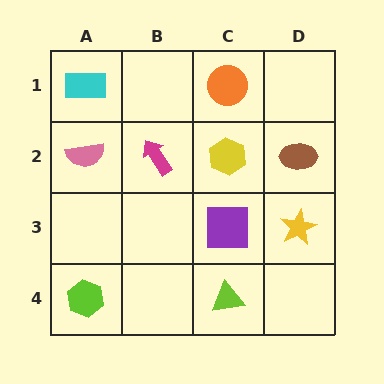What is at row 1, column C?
An orange circle.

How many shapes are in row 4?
2 shapes.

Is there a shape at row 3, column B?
No, that cell is empty.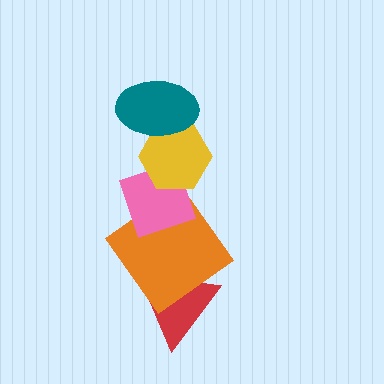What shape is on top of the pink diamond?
The yellow hexagon is on top of the pink diamond.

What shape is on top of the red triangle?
The orange diamond is on top of the red triangle.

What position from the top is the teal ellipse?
The teal ellipse is 1st from the top.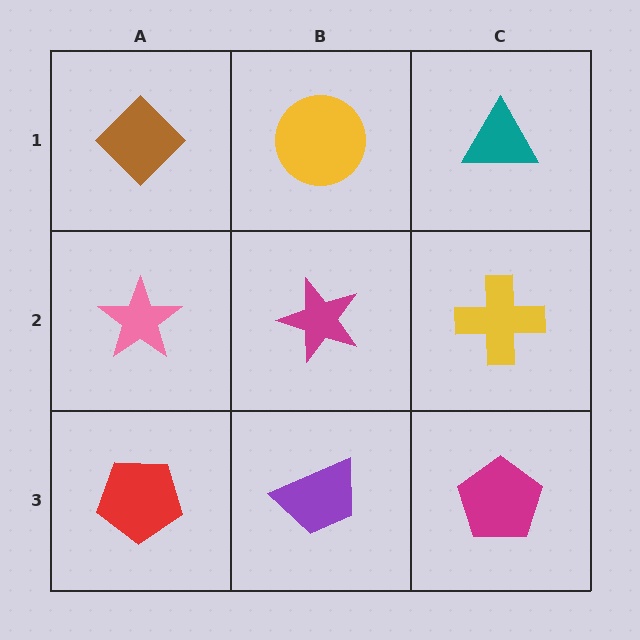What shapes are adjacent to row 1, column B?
A magenta star (row 2, column B), a brown diamond (row 1, column A), a teal triangle (row 1, column C).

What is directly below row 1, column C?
A yellow cross.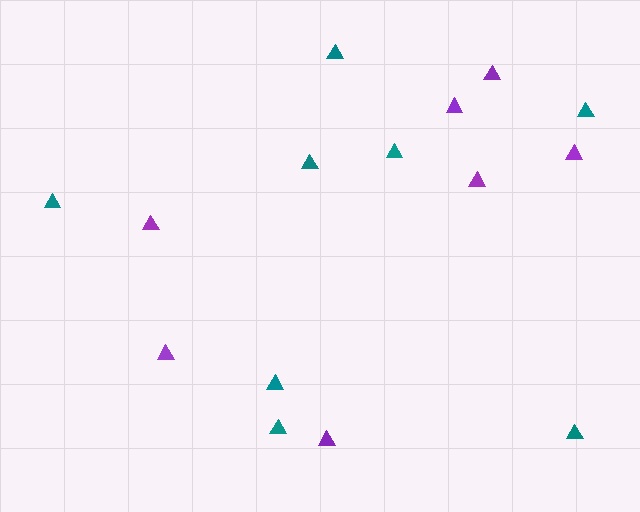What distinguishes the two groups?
There are 2 groups: one group of purple triangles (7) and one group of teal triangles (8).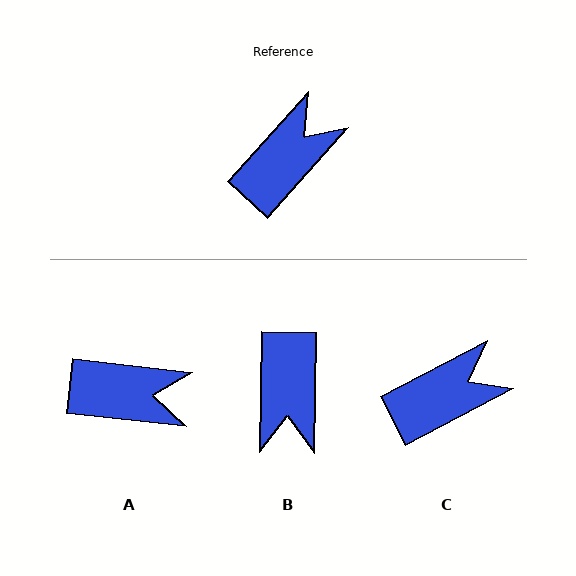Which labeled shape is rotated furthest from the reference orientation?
B, about 139 degrees away.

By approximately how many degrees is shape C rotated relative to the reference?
Approximately 20 degrees clockwise.